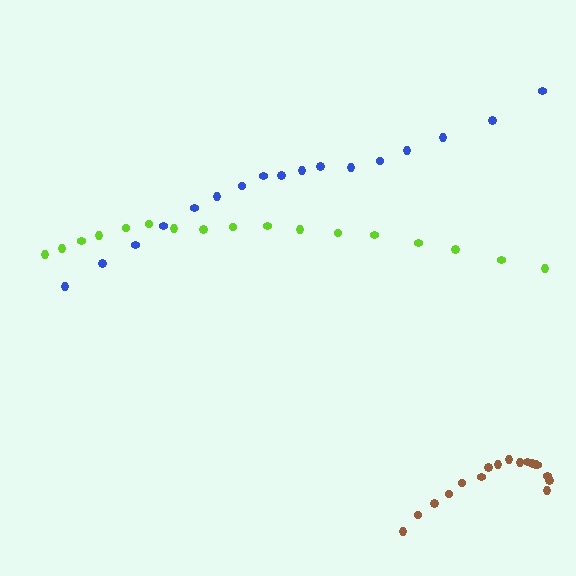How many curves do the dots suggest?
There are 3 distinct paths.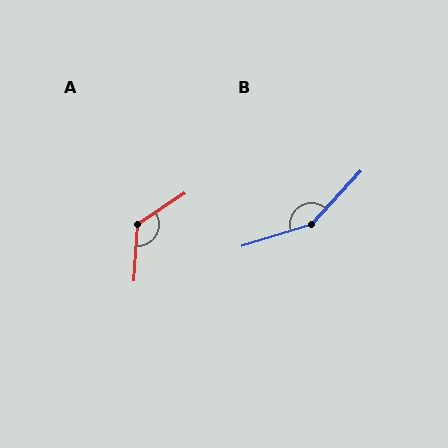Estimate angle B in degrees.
Approximately 150 degrees.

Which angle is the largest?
B, at approximately 150 degrees.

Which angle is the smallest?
A, at approximately 127 degrees.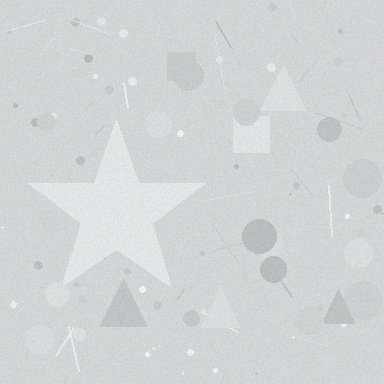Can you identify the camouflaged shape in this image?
The camouflaged shape is a star.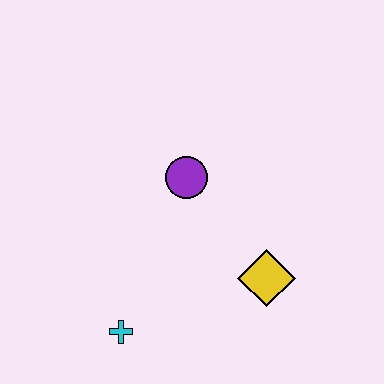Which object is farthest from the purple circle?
The cyan cross is farthest from the purple circle.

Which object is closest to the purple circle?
The yellow diamond is closest to the purple circle.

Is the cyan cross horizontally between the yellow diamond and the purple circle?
No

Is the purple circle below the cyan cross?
No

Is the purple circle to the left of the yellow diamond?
Yes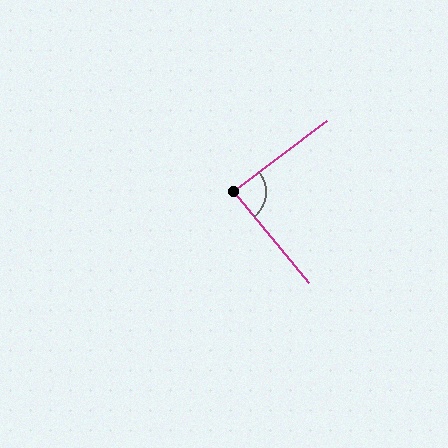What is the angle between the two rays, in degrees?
Approximately 88 degrees.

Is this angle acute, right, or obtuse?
It is approximately a right angle.